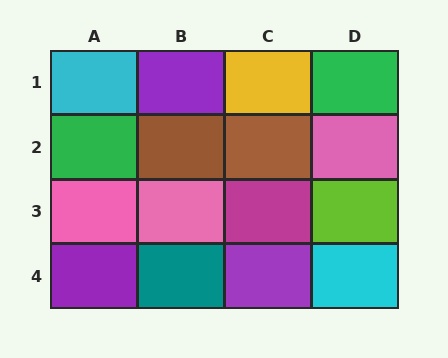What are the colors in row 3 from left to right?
Pink, pink, magenta, lime.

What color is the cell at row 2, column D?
Pink.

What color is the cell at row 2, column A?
Green.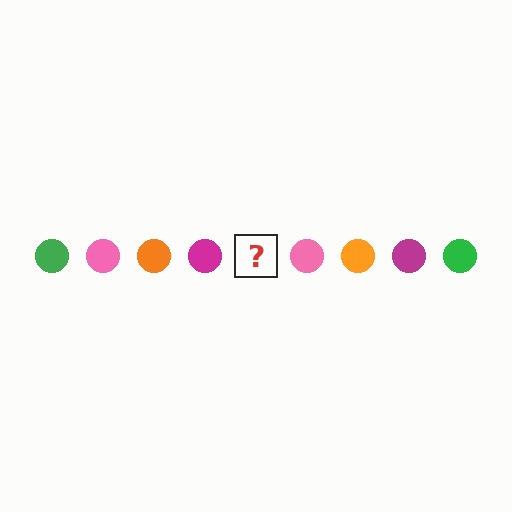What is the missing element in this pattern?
The missing element is a green circle.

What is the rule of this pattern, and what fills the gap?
The rule is that the pattern cycles through green, pink, orange, magenta circles. The gap should be filled with a green circle.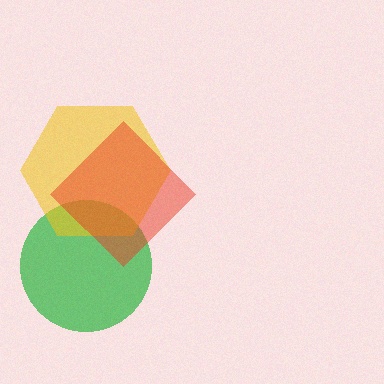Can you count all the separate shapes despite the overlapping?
Yes, there are 3 separate shapes.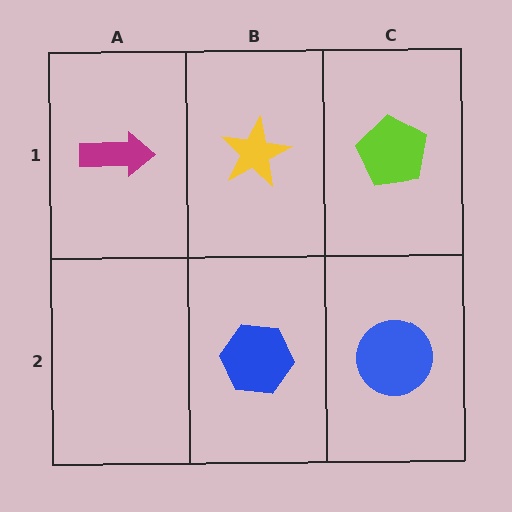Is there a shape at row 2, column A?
No, that cell is empty.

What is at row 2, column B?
A blue hexagon.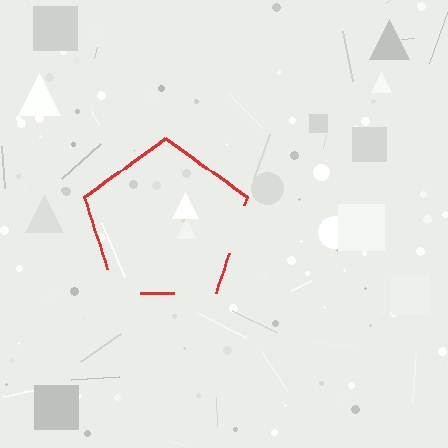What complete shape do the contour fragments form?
The contour fragments form a pentagon.